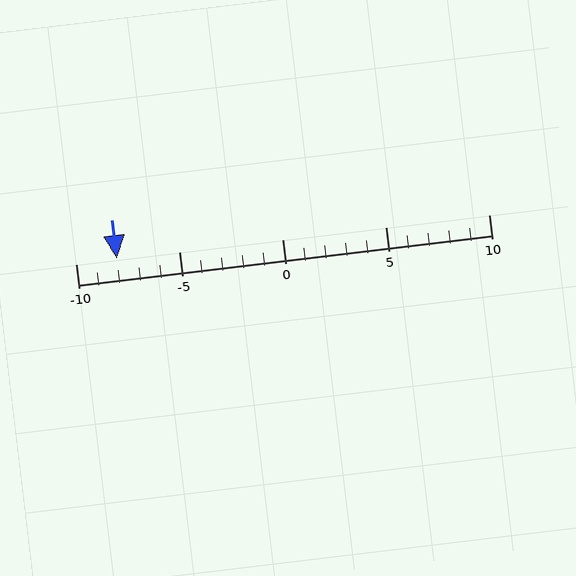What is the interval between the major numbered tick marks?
The major tick marks are spaced 5 units apart.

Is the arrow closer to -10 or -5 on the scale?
The arrow is closer to -10.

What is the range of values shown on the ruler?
The ruler shows values from -10 to 10.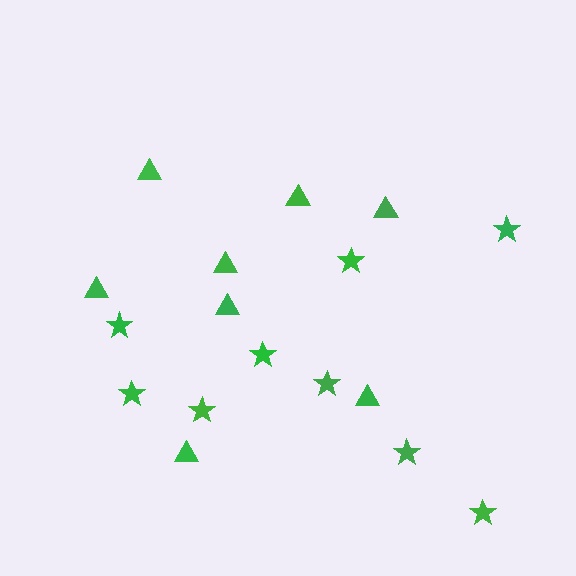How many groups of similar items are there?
There are 2 groups: one group of triangles (8) and one group of stars (9).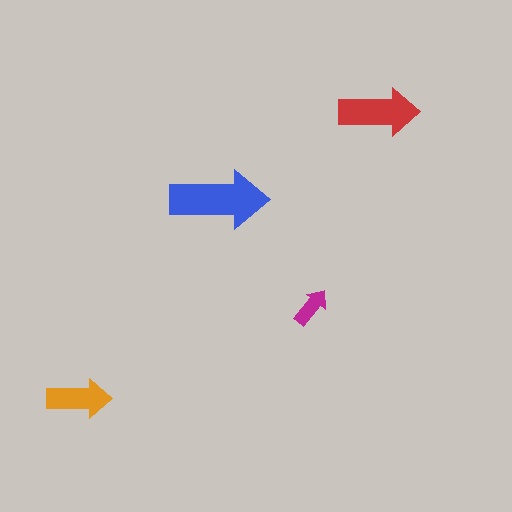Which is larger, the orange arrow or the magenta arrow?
The orange one.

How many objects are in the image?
There are 4 objects in the image.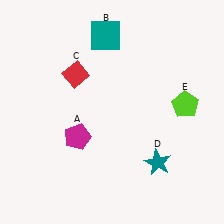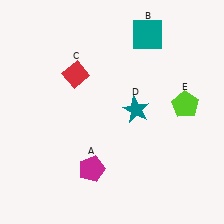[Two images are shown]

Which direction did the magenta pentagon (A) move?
The magenta pentagon (A) moved down.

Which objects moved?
The objects that moved are: the magenta pentagon (A), the teal square (B), the teal star (D).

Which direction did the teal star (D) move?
The teal star (D) moved up.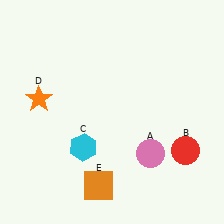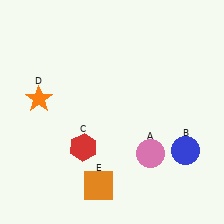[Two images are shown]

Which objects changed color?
B changed from red to blue. C changed from cyan to red.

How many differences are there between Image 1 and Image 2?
There are 2 differences between the two images.